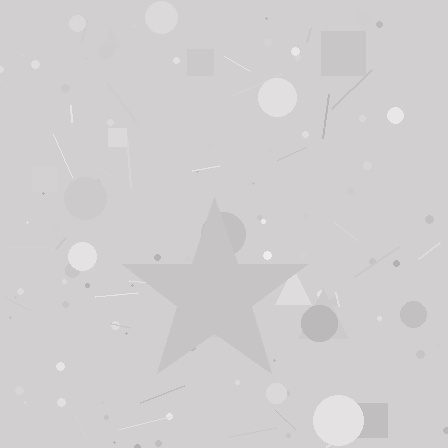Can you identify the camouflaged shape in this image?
The camouflaged shape is a star.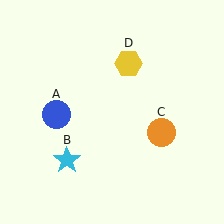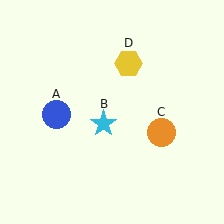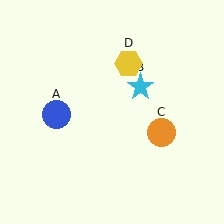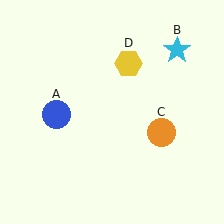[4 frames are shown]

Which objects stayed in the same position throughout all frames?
Blue circle (object A) and orange circle (object C) and yellow hexagon (object D) remained stationary.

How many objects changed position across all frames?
1 object changed position: cyan star (object B).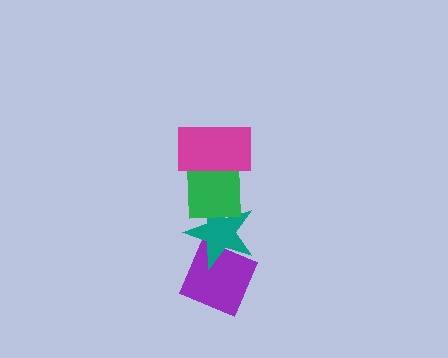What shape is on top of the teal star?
The green square is on top of the teal star.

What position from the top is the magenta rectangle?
The magenta rectangle is 1st from the top.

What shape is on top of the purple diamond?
The teal star is on top of the purple diamond.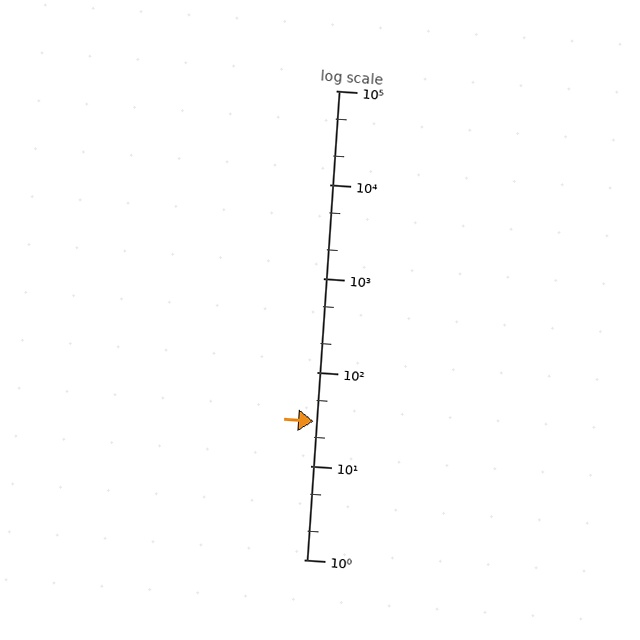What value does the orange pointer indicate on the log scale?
The pointer indicates approximately 30.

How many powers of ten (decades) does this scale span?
The scale spans 5 decades, from 1 to 100000.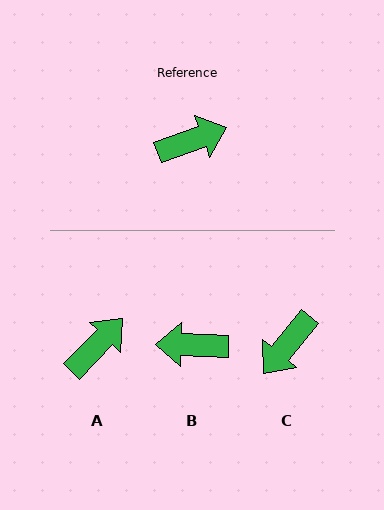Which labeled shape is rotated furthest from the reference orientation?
B, about 158 degrees away.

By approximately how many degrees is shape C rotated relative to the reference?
Approximately 149 degrees clockwise.